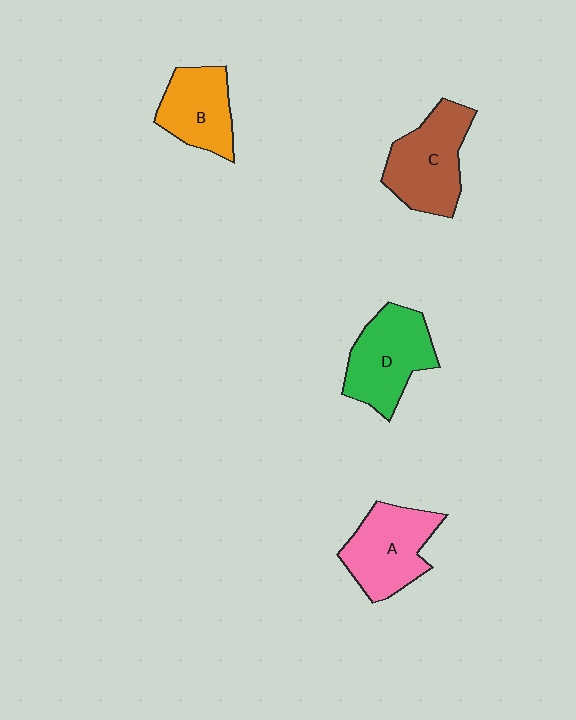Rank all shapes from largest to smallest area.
From largest to smallest: C (brown), D (green), A (pink), B (orange).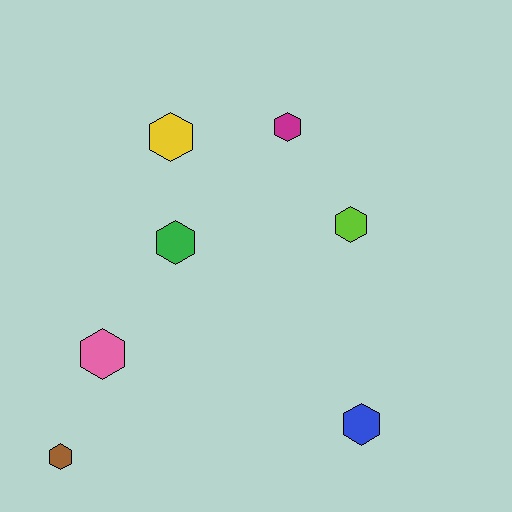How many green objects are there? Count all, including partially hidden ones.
There is 1 green object.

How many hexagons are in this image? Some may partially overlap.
There are 7 hexagons.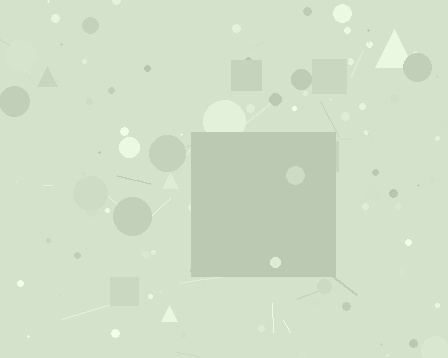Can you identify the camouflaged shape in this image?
The camouflaged shape is a square.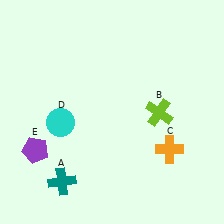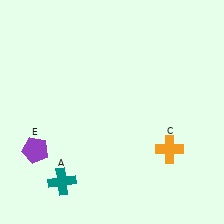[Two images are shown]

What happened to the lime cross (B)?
The lime cross (B) was removed in Image 2. It was in the bottom-right area of Image 1.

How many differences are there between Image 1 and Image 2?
There are 2 differences between the two images.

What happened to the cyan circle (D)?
The cyan circle (D) was removed in Image 2. It was in the bottom-left area of Image 1.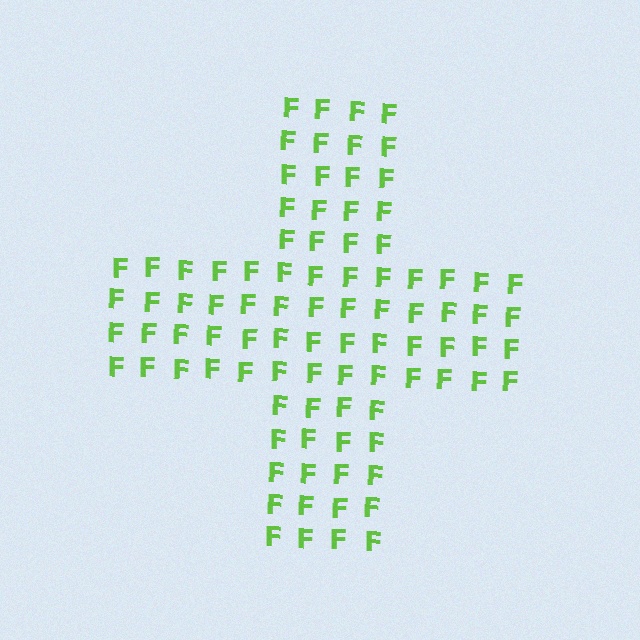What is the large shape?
The large shape is a cross.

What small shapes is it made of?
It is made of small letter F's.